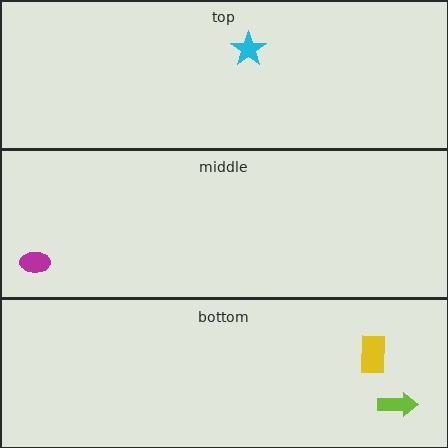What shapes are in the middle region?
The magenta ellipse.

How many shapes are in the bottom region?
2.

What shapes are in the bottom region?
The lime arrow, the yellow rectangle.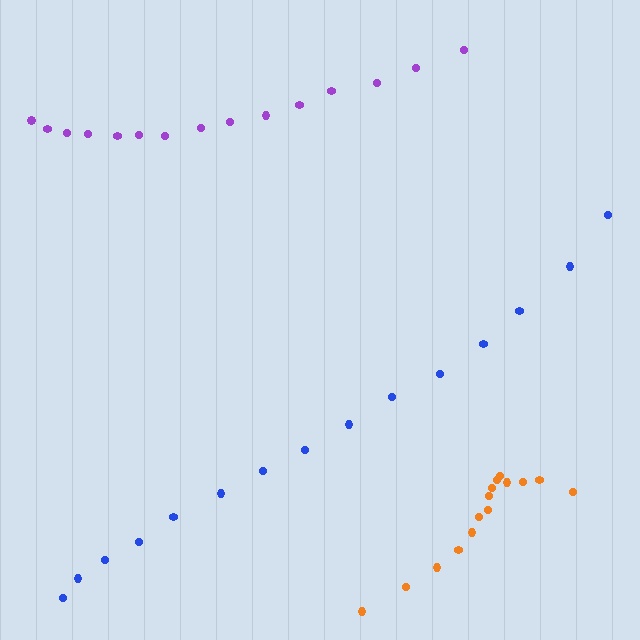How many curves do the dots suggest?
There are 3 distinct paths.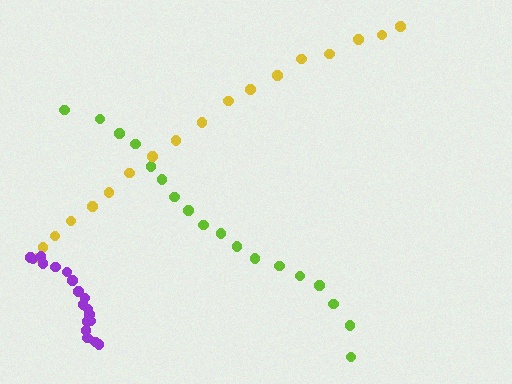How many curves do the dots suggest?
There are 3 distinct paths.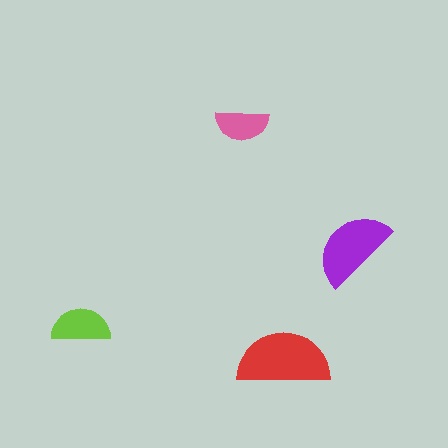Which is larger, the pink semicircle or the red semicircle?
The red one.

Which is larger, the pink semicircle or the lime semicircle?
The lime one.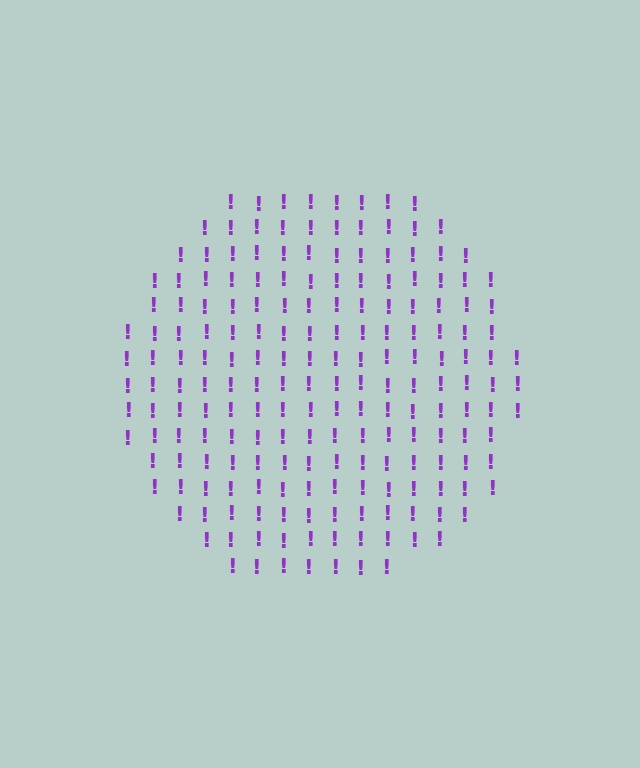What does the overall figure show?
The overall figure shows a circle.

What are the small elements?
The small elements are exclamation marks.